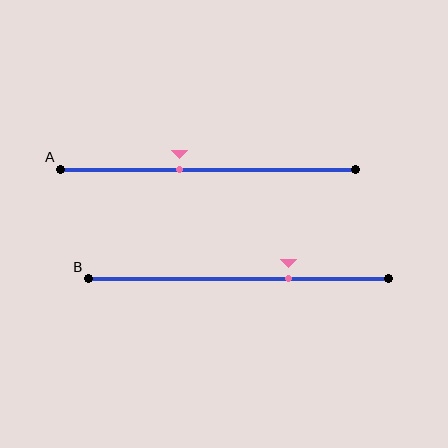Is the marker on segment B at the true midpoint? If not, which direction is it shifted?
No, the marker on segment B is shifted to the right by about 17% of the segment length.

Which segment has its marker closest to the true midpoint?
Segment A has its marker closest to the true midpoint.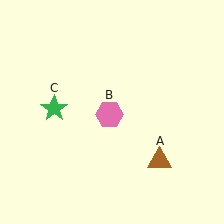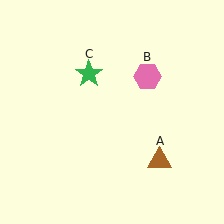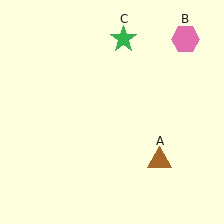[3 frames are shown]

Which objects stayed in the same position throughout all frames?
Brown triangle (object A) remained stationary.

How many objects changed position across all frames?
2 objects changed position: pink hexagon (object B), green star (object C).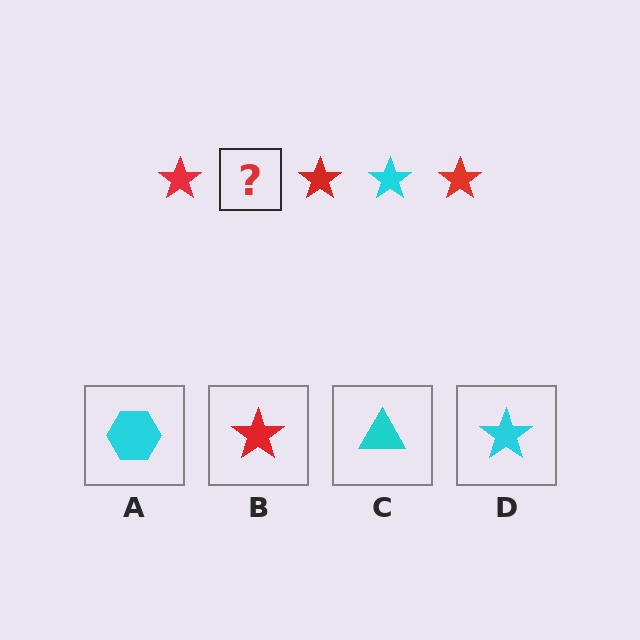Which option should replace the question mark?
Option D.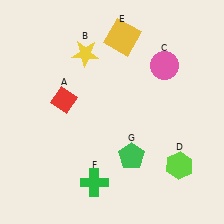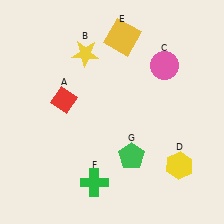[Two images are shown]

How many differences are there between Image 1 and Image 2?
There is 1 difference between the two images.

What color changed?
The hexagon (D) changed from lime in Image 1 to yellow in Image 2.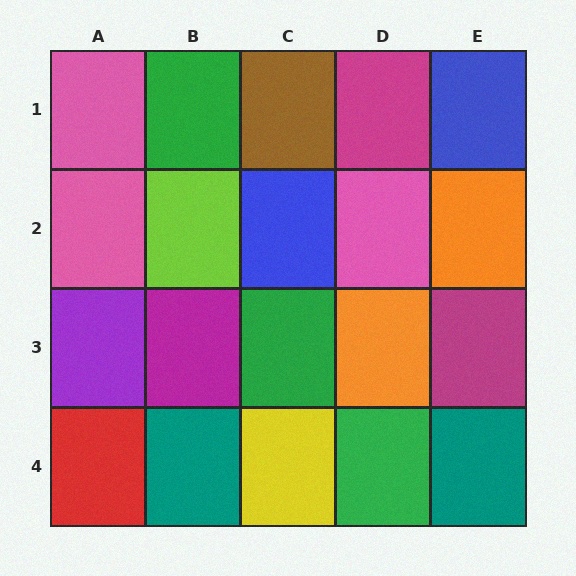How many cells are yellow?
1 cell is yellow.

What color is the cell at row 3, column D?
Orange.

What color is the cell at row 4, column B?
Teal.